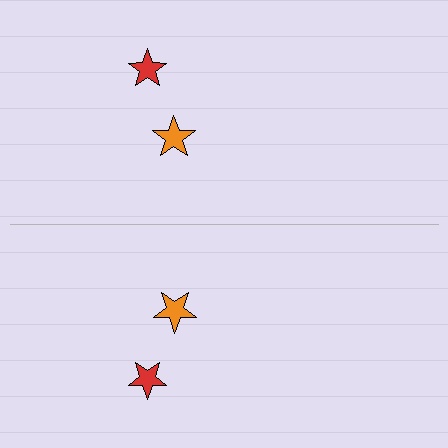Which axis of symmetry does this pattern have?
The pattern has a horizontal axis of symmetry running through the center of the image.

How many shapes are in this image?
There are 4 shapes in this image.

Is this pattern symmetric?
Yes, this pattern has bilateral (reflection) symmetry.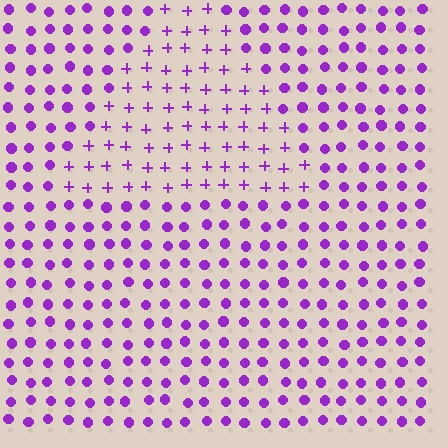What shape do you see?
I see a triangle.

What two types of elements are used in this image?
The image uses plus signs inside the triangle region and circles outside it.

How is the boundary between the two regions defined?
The boundary is defined by a change in element shape: plus signs inside vs. circles outside. All elements share the same color and spacing.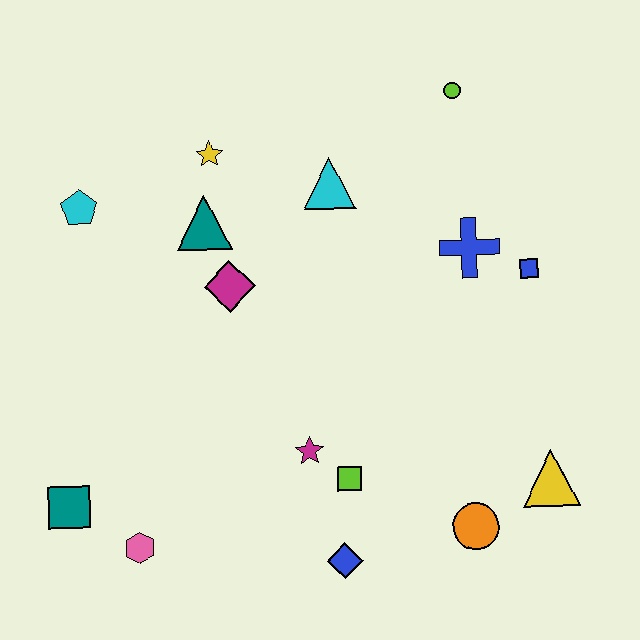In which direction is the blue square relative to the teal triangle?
The blue square is to the right of the teal triangle.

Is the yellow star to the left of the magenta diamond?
Yes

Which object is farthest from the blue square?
The teal square is farthest from the blue square.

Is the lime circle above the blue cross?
Yes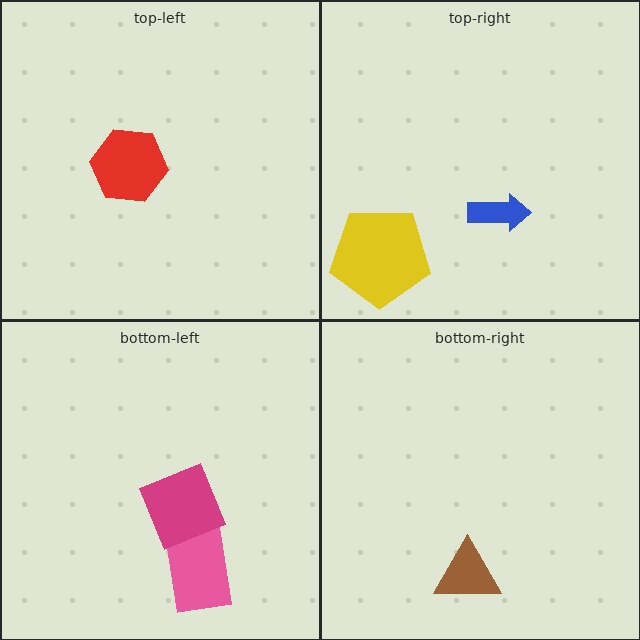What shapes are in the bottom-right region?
The brown triangle.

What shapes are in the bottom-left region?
The pink rectangle, the magenta square.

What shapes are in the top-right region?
The blue arrow, the yellow pentagon.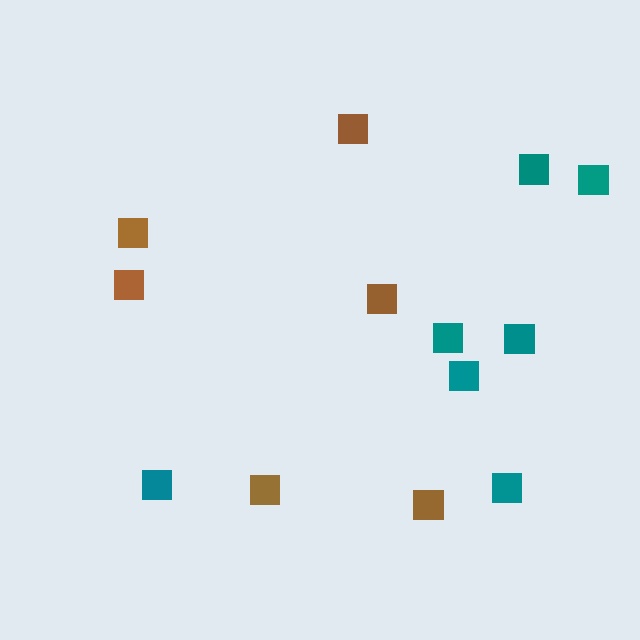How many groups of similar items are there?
There are 2 groups: one group of teal squares (7) and one group of brown squares (6).